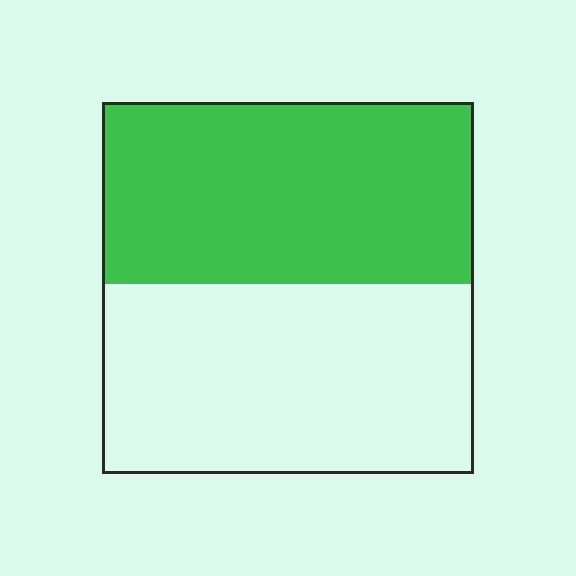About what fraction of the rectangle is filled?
About one half (1/2).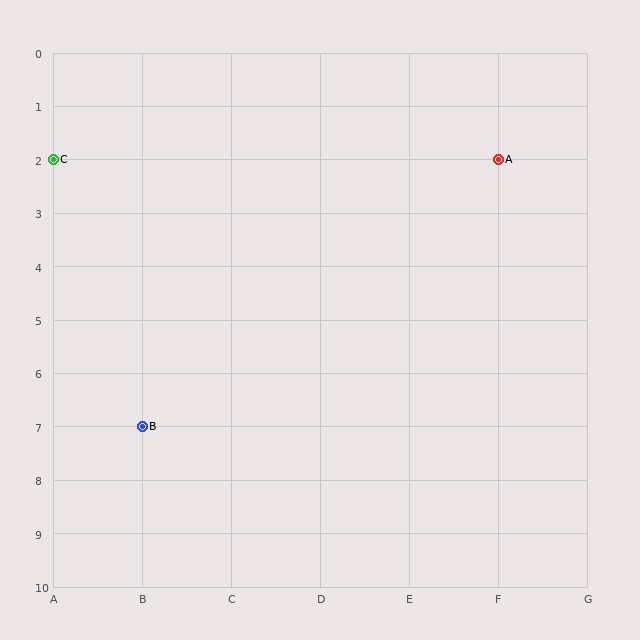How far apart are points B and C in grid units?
Points B and C are 1 column and 5 rows apart (about 5.1 grid units diagonally).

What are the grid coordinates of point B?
Point B is at grid coordinates (B, 7).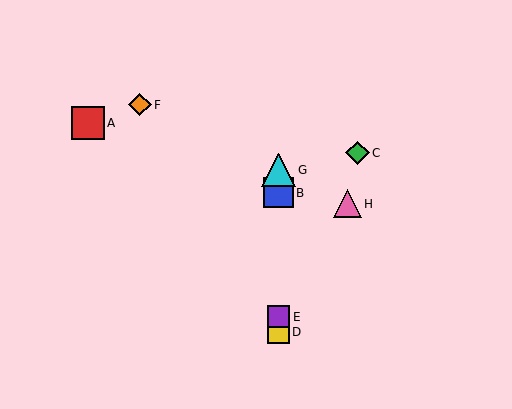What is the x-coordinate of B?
Object B is at x≈279.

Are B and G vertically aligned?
Yes, both are at x≈279.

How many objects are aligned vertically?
4 objects (B, D, E, G) are aligned vertically.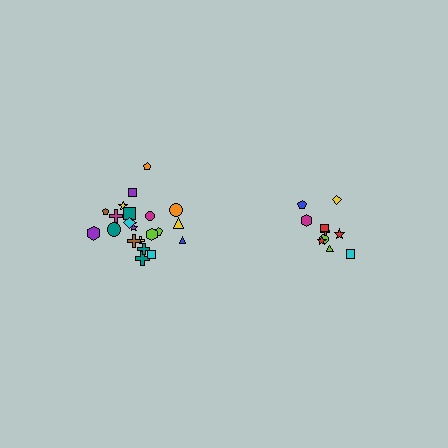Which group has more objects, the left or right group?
The left group.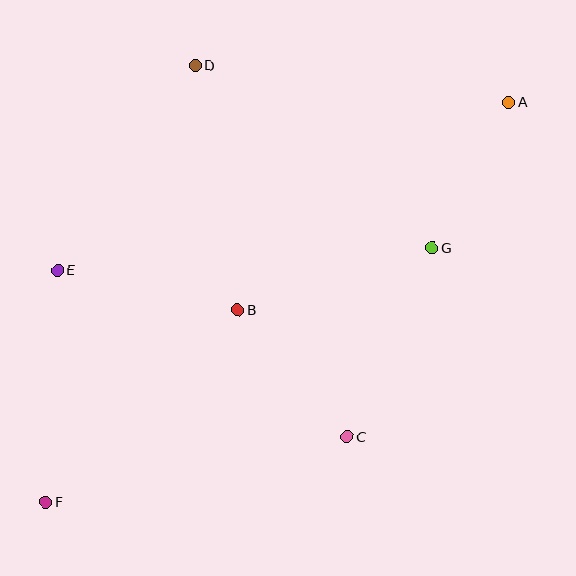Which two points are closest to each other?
Points A and G are closest to each other.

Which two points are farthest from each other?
Points A and F are farthest from each other.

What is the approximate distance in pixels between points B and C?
The distance between B and C is approximately 168 pixels.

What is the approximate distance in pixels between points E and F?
The distance between E and F is approximately 232 pixels.